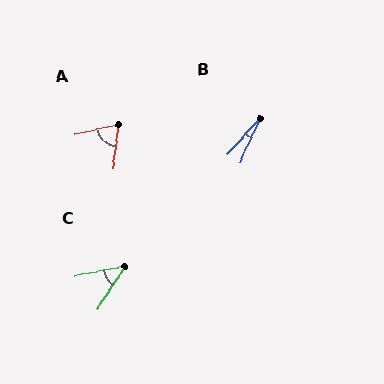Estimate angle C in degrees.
Approximately 46 degrees.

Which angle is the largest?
A, at approximately 68 degrees.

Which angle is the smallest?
B, at approximately 16 degrees.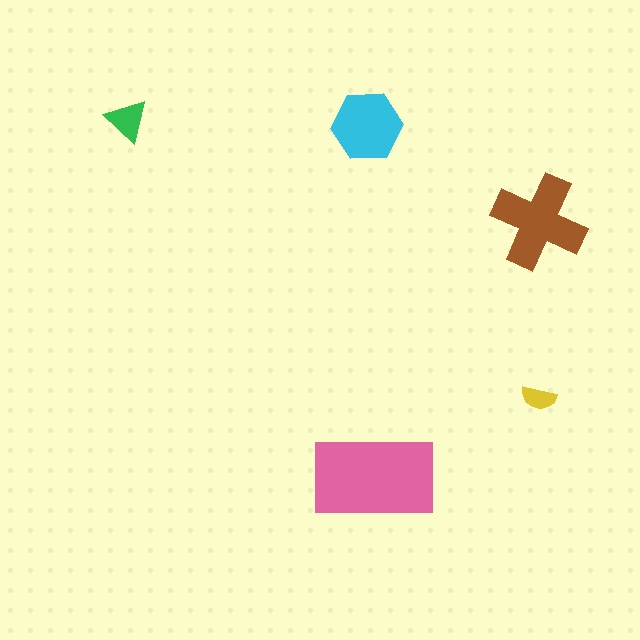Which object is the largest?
The pink rectangle.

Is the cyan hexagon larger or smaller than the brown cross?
Smaller.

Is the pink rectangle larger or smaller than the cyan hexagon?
Larger.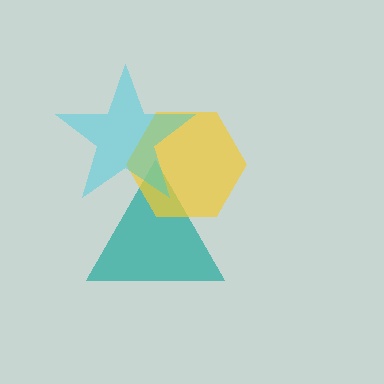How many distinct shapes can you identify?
There are 3 distinct shapes: a teal triangle, a yellow hexagon, a cyan star.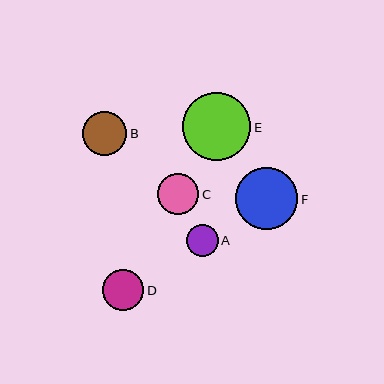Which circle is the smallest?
Circle A is the smallest with a size of approximately 32 pixels.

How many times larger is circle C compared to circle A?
Circle C is approximately 1.3 times the size of circle A.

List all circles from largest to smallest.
From largest to smallest: E, F, B, C, D, A.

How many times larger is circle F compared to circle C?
Circle F is approximately 1.5 times the size of circle C.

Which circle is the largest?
Circle E is the largest with a size of approximately 69 pixels.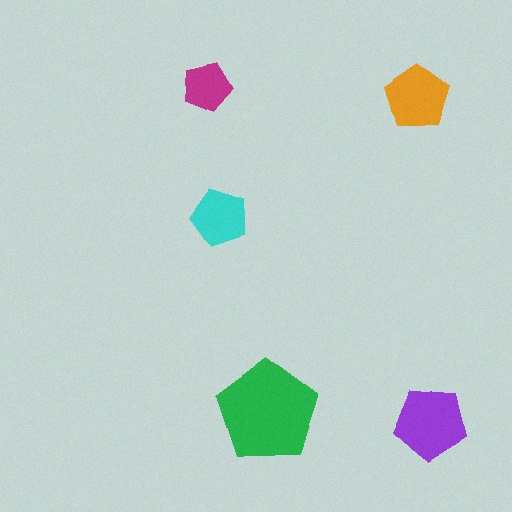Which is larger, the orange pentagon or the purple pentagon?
The purple one.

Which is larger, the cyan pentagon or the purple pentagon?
The purple one.